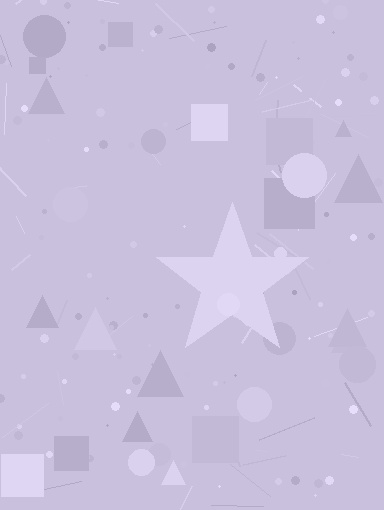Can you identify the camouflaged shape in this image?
The camouflaged shape is a star.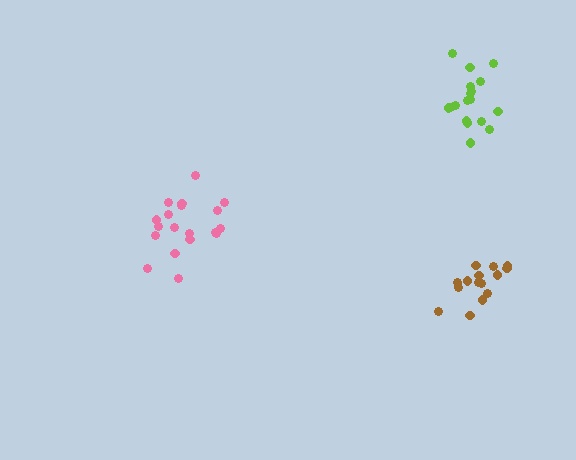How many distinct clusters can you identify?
There are 3 distinct clusters.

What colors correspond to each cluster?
The clusters are colored: lime, pink, brown.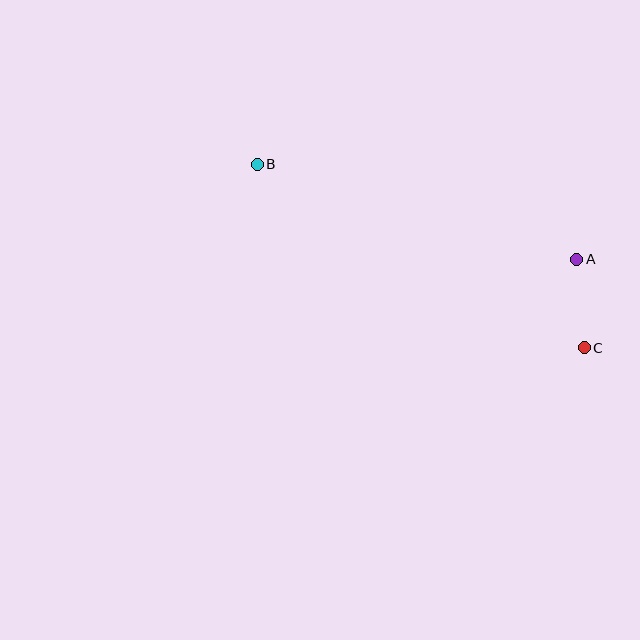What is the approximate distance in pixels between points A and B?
The distance between A and B is approximately 334 pixels.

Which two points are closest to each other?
Points A and C are closest to each other.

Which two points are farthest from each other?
Points B and C are farthest from each other.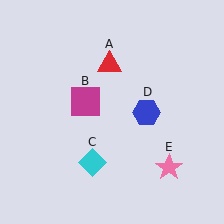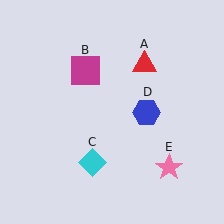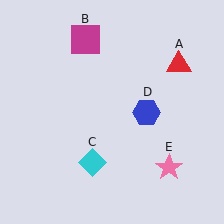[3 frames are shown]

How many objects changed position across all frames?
2 objects changed position: red triangle (object A), magenta square (object B).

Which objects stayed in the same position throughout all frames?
Cyan diamond (object C) and blue hexagon (object D) and pink star (object E) remained stationary.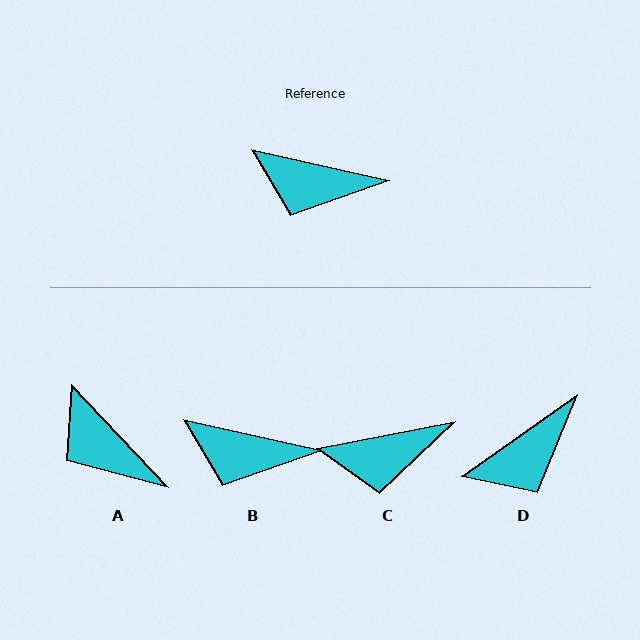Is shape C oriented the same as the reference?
No, it is off by about 24 degrees.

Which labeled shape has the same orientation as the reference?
B.